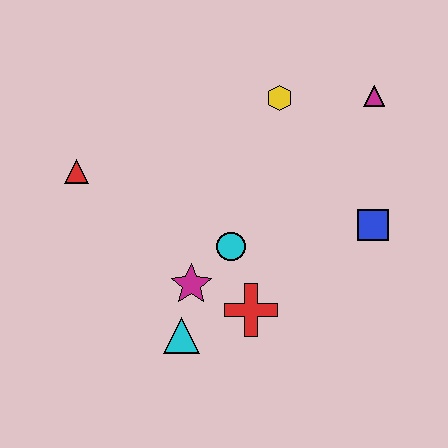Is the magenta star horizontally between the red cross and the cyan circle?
No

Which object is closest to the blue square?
The magenta triangle is closest to the blue square.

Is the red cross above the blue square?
No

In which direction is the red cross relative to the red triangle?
The red cross is to the right of the red triangle.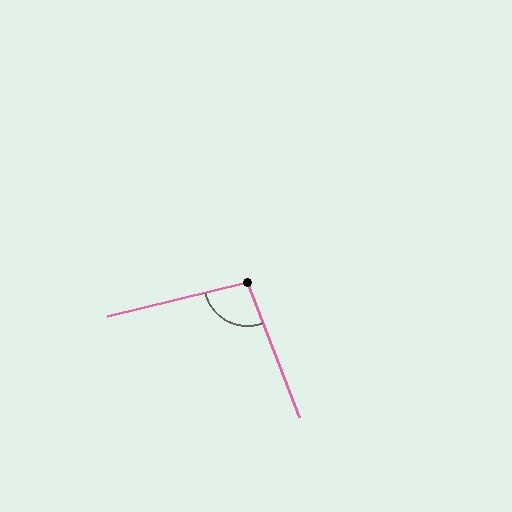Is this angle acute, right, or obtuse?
It is obtuse.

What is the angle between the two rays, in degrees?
Approximately 97 degrees.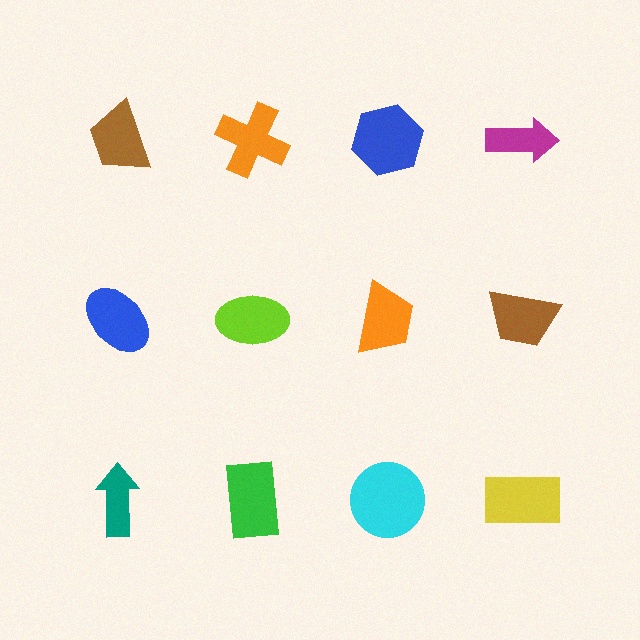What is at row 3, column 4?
A yellow rectangle.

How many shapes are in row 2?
4 shapes.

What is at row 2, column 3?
An orange trapezoid.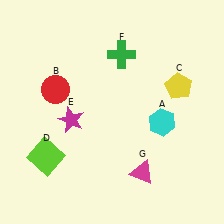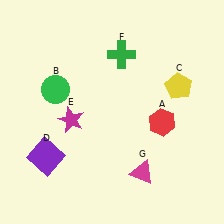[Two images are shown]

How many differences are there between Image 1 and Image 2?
There are 3 differences between the two images.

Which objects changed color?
A changed from cyan to red. B changed from red to green. D changed from lime to purple.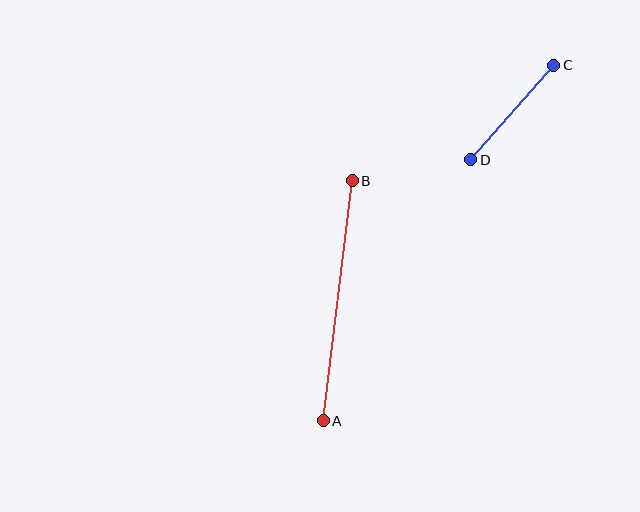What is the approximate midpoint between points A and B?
The midpoint is at approximately (338, 301) pixels.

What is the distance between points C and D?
The distance is approximately 126 pixels.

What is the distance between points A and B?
The distance is approximately 242 pixels.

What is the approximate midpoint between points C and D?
The midpoint is at approximately (512, 112) pixels.